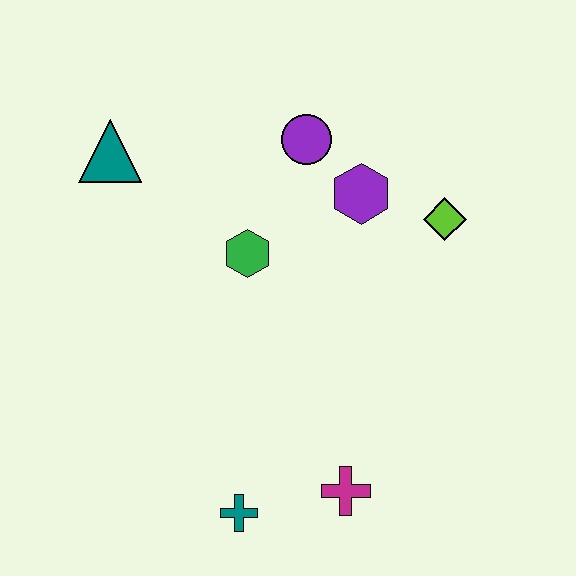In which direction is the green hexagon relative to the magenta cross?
The green hexagon is above the magenta cross.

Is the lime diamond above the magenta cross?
Yes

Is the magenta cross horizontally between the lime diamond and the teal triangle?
Yes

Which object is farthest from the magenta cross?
The teal triangle is farthest from the magenta cross.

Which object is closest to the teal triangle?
The green hexagon is closest to the teal triangle.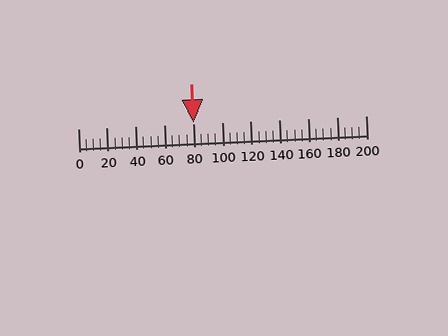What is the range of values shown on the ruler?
The ruler shows values from 0 to 200.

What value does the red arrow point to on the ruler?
The red arrow points to approximately 80.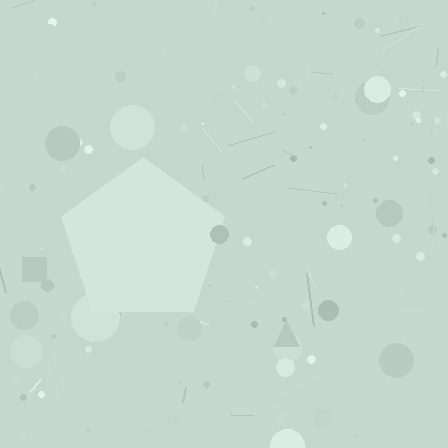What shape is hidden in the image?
A pentagon is hidden in the image.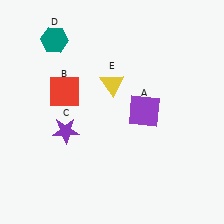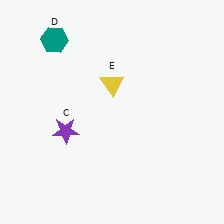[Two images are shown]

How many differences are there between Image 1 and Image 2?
There are 2 differences between the two images.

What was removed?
The red square (B), the purple square (A) were removed in Image 2.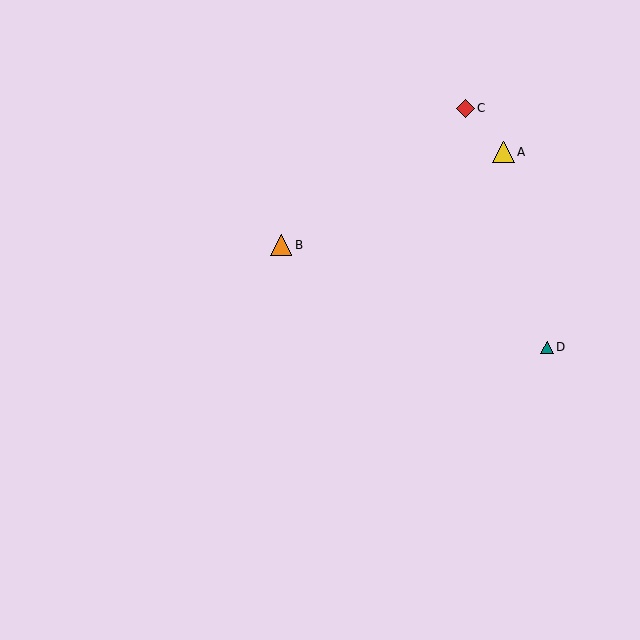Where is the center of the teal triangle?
The center of the teal triangle is at (547, 347).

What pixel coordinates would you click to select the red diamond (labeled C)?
Click at (466, 108) to select the red diamond C.